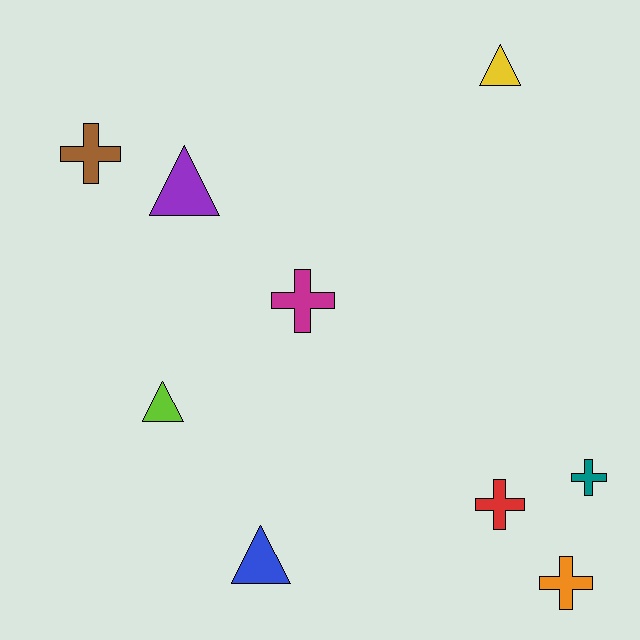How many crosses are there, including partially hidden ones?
There are 5 crosses.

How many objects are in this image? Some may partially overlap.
There are 9 objects.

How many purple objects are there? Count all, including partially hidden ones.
There is 1 purple object.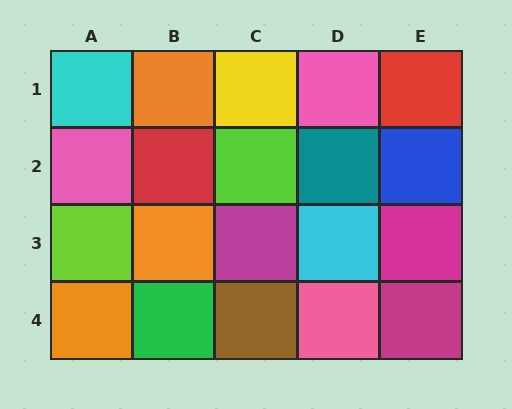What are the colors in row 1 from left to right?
Cyan, orange, yellow, pink, red.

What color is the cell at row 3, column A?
Lime.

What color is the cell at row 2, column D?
Teal.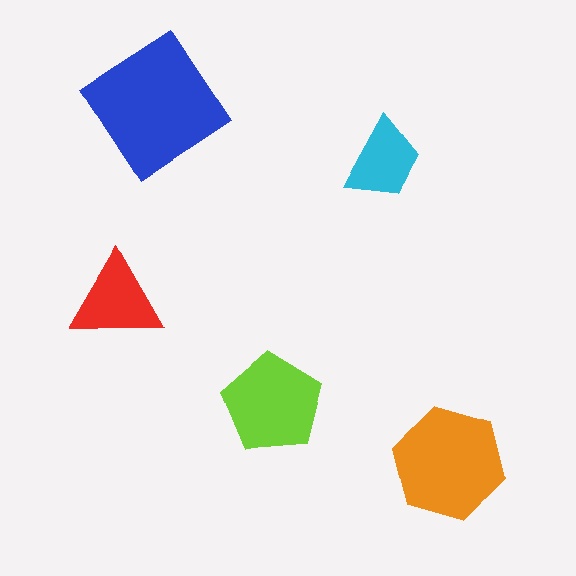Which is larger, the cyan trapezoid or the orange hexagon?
The orange hexagon.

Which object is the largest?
The blue diamond.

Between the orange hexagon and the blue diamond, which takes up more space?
The blue diamond.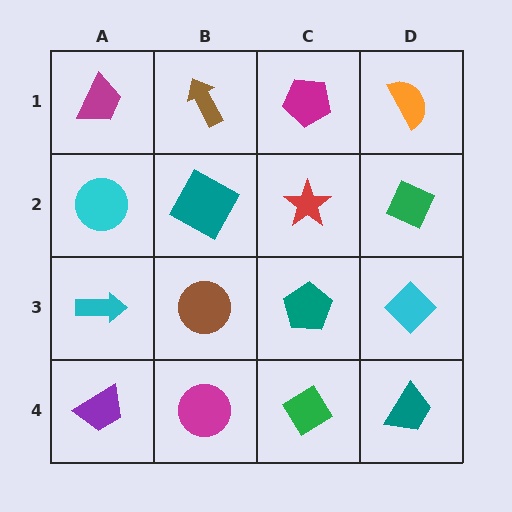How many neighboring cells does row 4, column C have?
3.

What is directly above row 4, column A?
A cyan arrow.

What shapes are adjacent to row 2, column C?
A magenta pentagon (row 1, column C), a teal pentagon (row 3, column C), a teal square (row 2, column B), a green diamond (row 2, column D).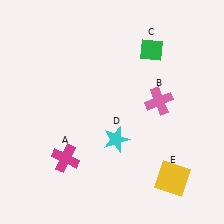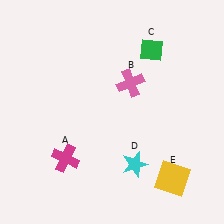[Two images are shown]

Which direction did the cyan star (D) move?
The cyan star (D) moved down.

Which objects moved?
The objects that moved are: the pink cross (B), the cyan star (D).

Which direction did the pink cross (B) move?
The pink cross (B) moved left.